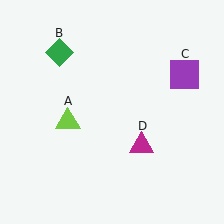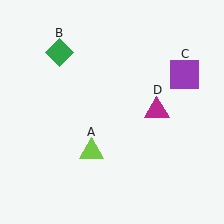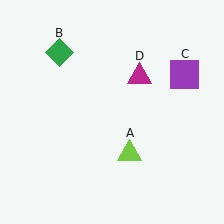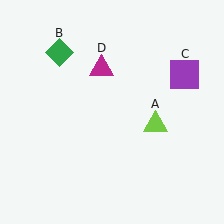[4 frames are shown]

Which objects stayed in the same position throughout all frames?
Green diamond (object B) and purple square (object C) remained stationary.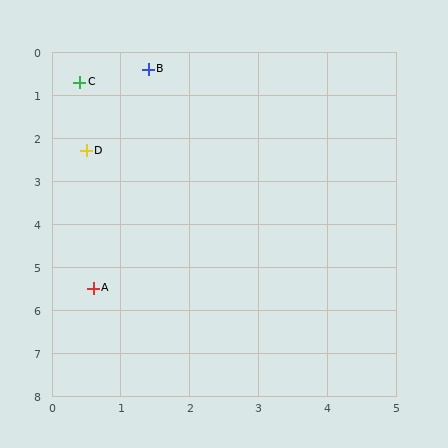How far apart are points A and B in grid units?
Points A and B are about 5.2 grid units apart.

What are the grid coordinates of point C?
Point C is at approximately (0.4, 0.7).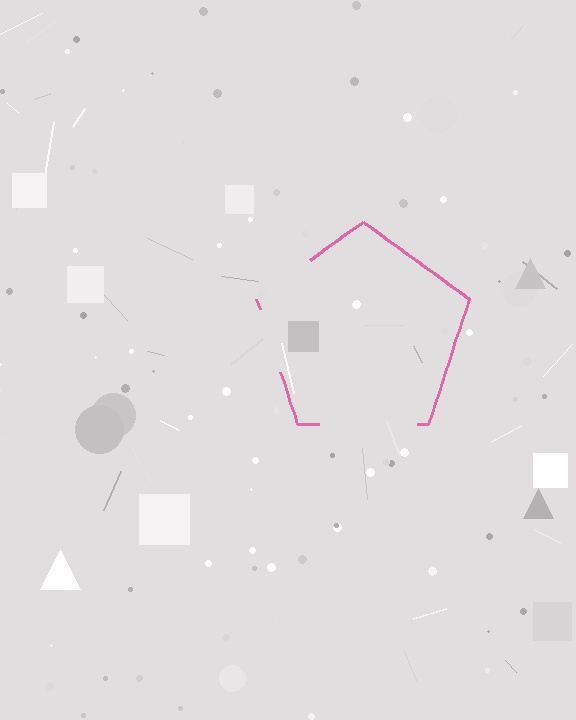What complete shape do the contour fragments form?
The contour fragments form a pentagon.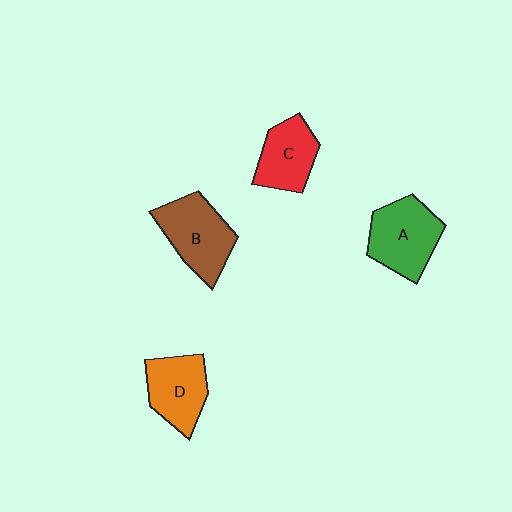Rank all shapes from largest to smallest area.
From largest to smallest: B (brown), A (green), D (orange), C (red).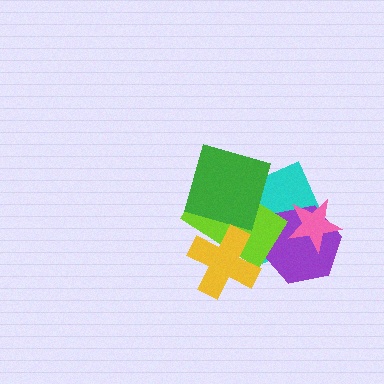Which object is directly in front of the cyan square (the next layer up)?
The purple hexagon is directly in front of the cyan square.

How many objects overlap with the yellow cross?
1 object overlaps with the yellow cross.